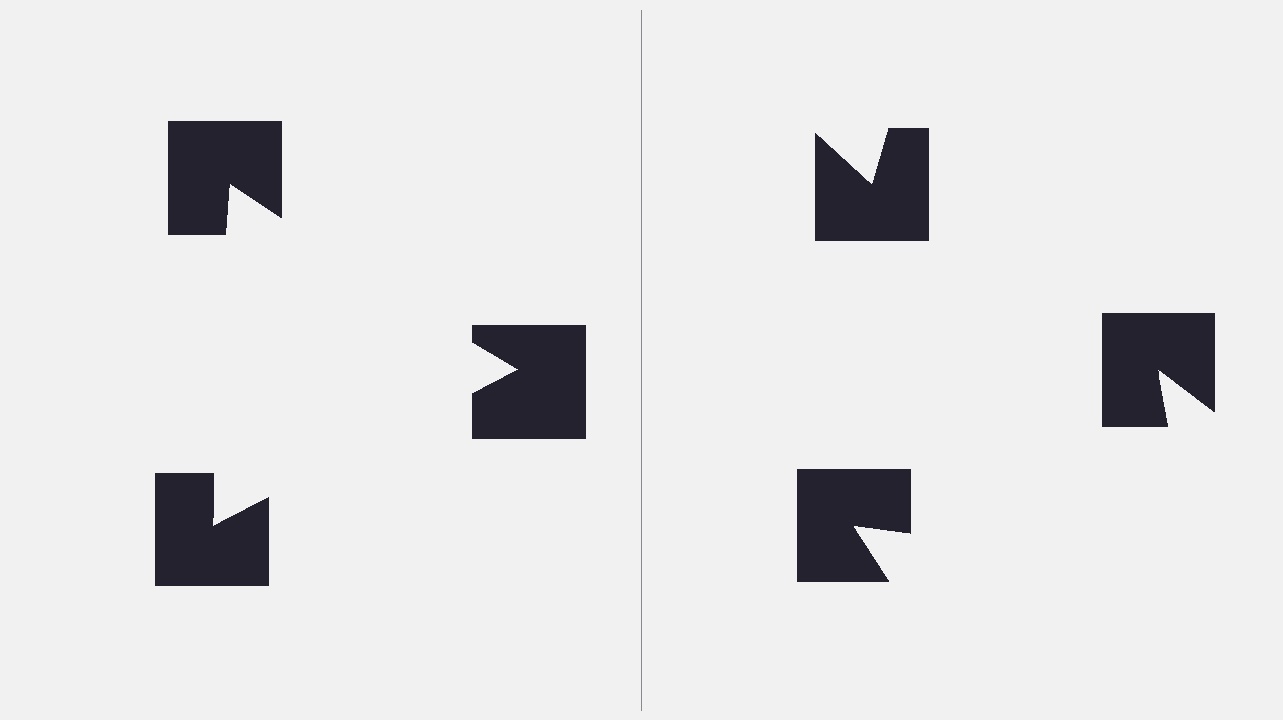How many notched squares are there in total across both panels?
6 — 3 on each side.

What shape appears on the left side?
An illusory triangle.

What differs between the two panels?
The notched squares are positioned identically on both sides; only the wedge orientations differ. On the left they align to a triangle; on the right they are misaligned.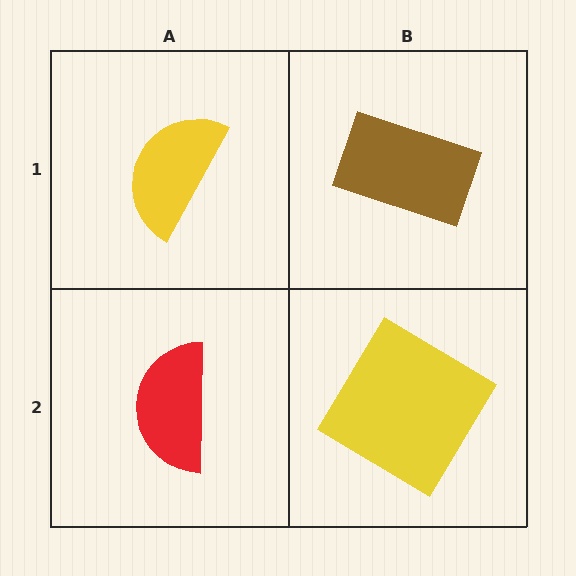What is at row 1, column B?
A brown rectangle.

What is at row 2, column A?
A red semicircle.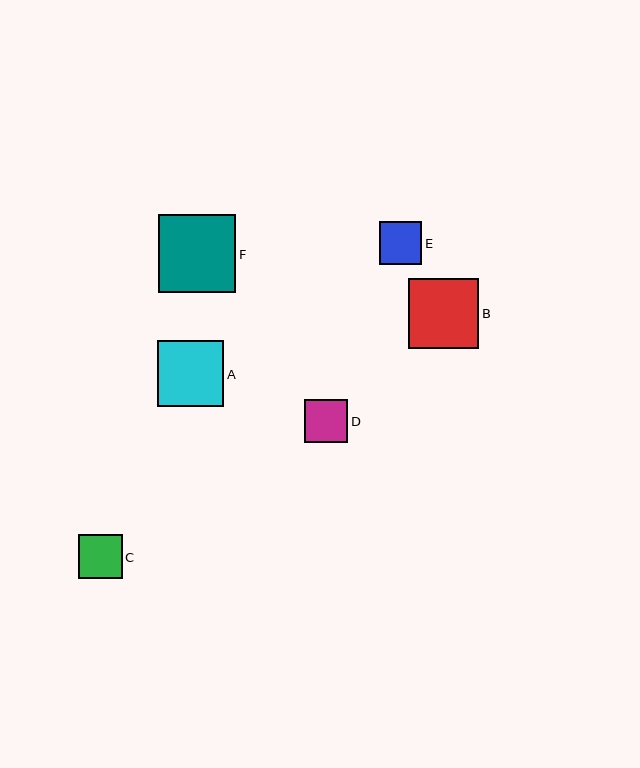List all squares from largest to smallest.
From largest to smallest: F, B, A, C, D, E.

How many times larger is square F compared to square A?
Square F is approximately 1.2 times the size of square A.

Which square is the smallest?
Square E is the smallest with a size of approximately 43 pixels.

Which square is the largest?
Square F is the largest with a size of approximately 78 pixels.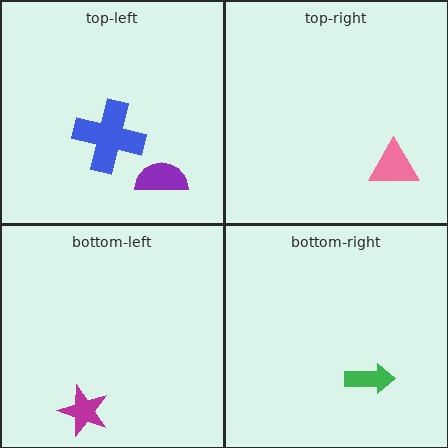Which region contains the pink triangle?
The top-right region.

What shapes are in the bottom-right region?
The green arrow.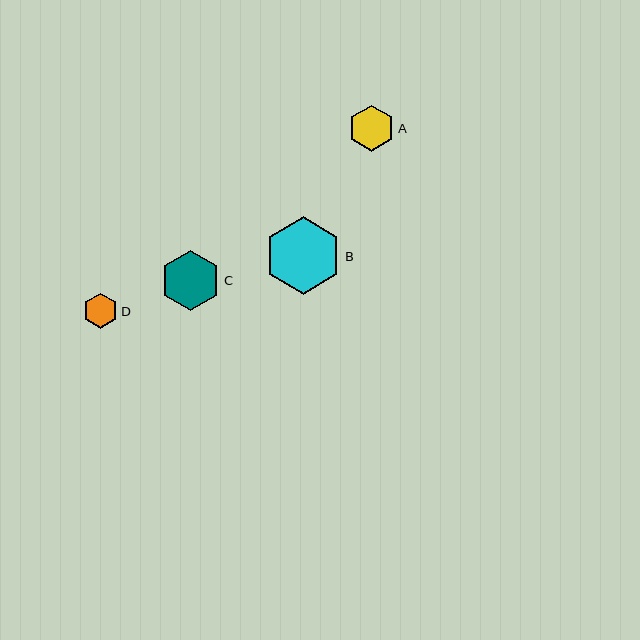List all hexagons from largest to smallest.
From largest to smallest: B, C, A, D.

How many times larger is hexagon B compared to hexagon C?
Hexagon B is approximately 1.3 times the size of hexagon C.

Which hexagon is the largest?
Hexagon B is the largest with a size of approximately 78 pixels.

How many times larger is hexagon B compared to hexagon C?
Hexagon B is approximately 1.3 times the size of hexagon C.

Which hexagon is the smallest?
Hexagon D is the smallest with a size of approximately 35 pixels.